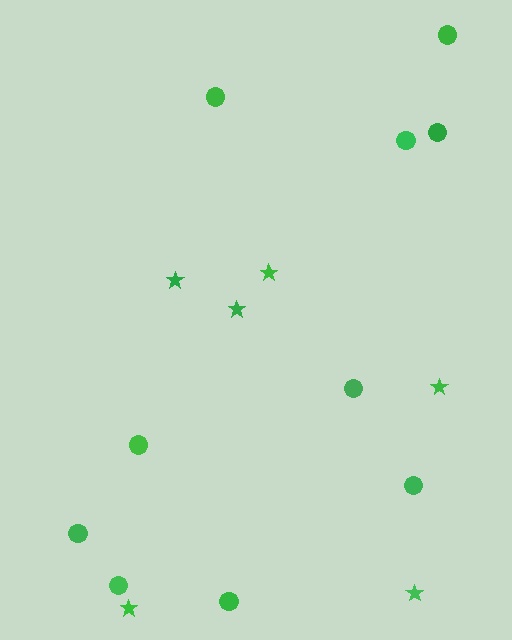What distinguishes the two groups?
There are 2 groups: one group of stars (6) and one group of circles (10).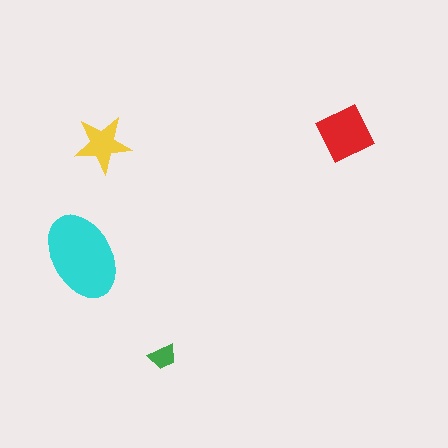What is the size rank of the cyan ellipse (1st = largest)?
1st.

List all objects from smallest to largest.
The green trapezoid, the yellow star, the red diamond, the cyan ellipse.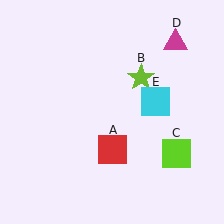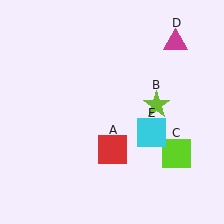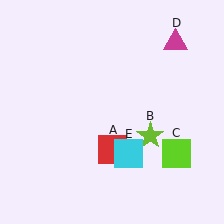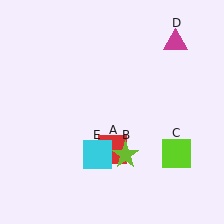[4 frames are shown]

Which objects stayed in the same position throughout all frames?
Red square (object A) and lime square (object C) and magenta triangle (object D) remained stationary.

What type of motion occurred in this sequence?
The lime star (object B), cyan square (object E) rotated clockwise around the center of the scene.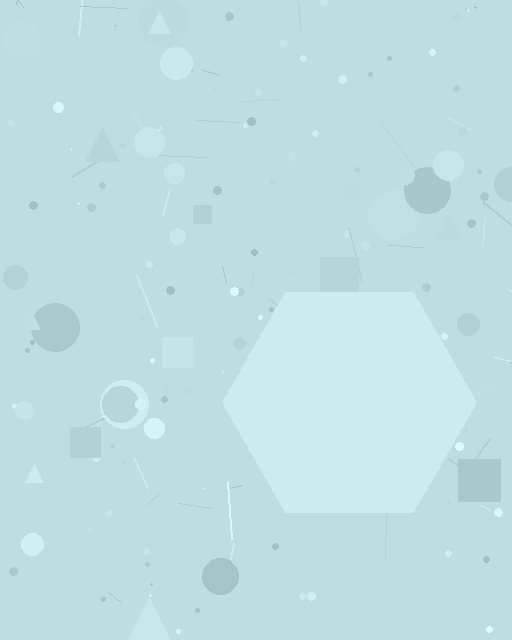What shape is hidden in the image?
A hexagon is hidden in the image.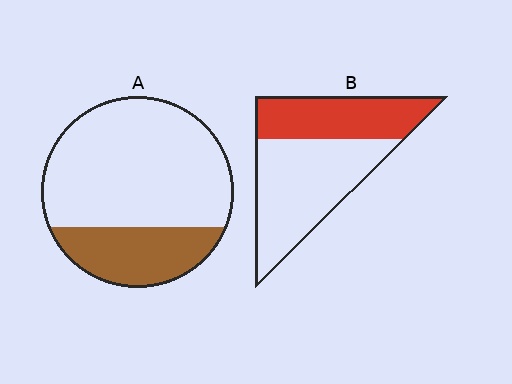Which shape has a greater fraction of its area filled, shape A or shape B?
Shape B.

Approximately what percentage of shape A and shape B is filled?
A is approximately 25% and B is approximately 40%.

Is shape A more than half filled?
No.